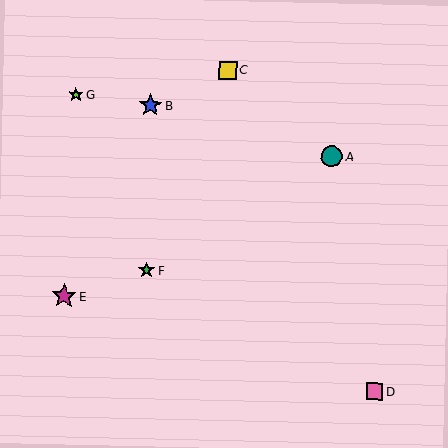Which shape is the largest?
The magenta star (labeled E) is the largest.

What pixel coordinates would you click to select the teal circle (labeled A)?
Click at (332, 156) to select the teal circle A.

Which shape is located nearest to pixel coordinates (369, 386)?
The pink square (labeled D) at (375, 391) is nearest to that location.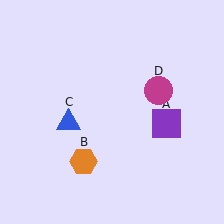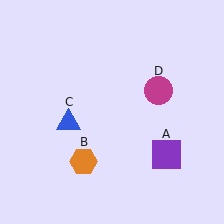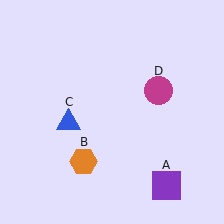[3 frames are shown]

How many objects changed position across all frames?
1 object changed position: purple square (object A).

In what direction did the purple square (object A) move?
The purple square (object A) moved down.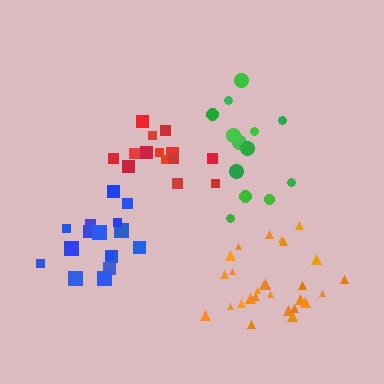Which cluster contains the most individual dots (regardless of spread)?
Orange (27).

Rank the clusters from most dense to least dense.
orange, red, blue, green.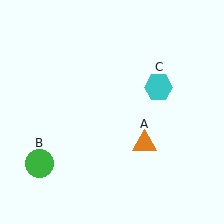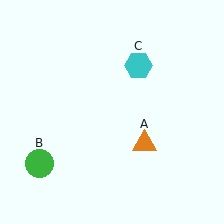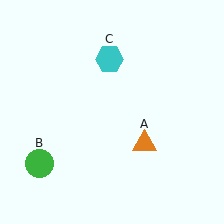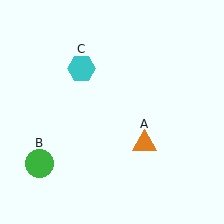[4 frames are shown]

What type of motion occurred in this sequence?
The cyan hexagon (object C) rotated counterclockwise around the center of the scene.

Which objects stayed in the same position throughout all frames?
Orange triangle (object A) and green circle (object B) remained stationary.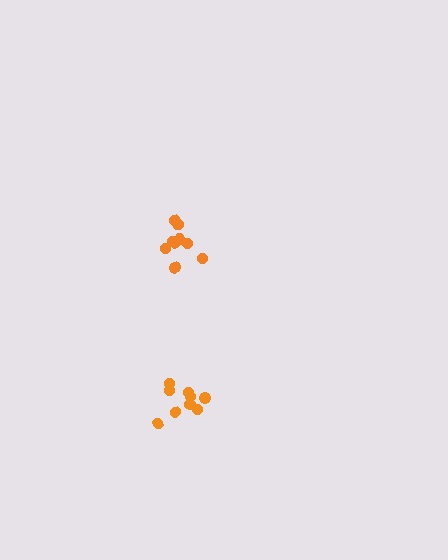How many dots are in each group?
Group 1: 9 dots, Group 2: 9 dots (18 total).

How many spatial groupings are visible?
There are 2 spatial groupings.